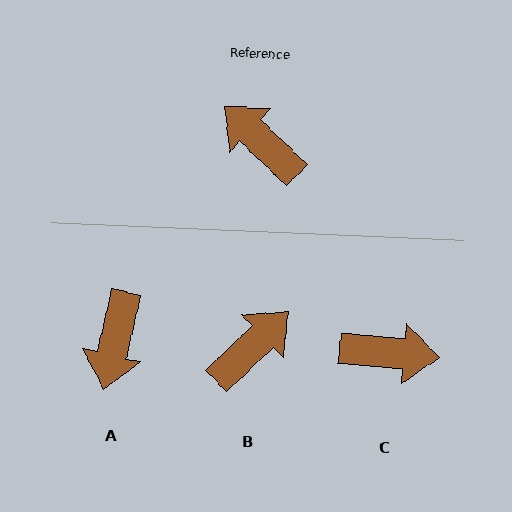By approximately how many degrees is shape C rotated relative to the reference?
Approximately 141 degrees clockwise.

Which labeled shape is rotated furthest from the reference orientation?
C, about 141 degrees away.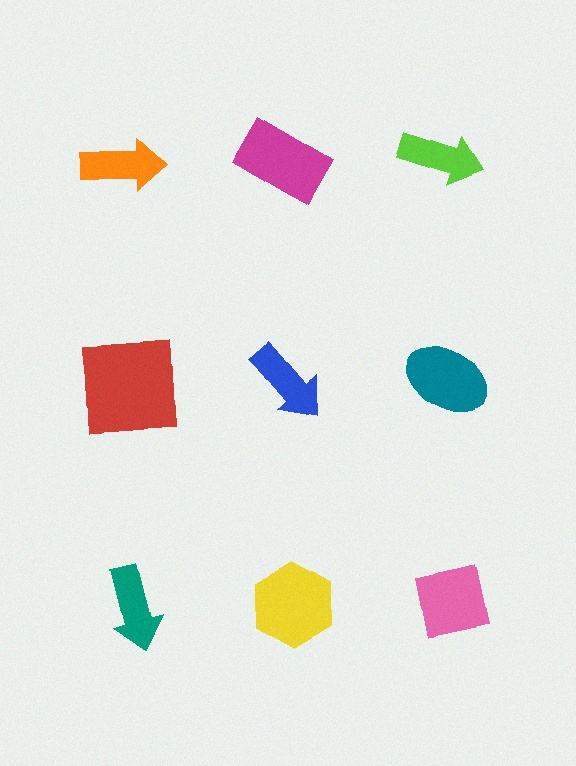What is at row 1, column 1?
An orange arrow.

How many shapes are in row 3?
3 shapes.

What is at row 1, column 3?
A lime arrow.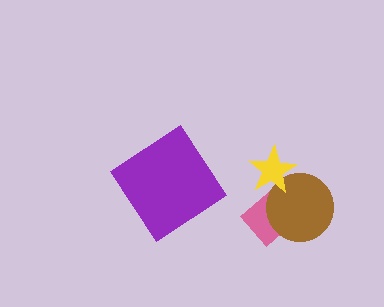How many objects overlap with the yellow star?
2 objects overlap with the yellow star.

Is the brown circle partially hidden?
Yes, it is partially covered by another shape.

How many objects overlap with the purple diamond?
0 objects overlap with the purple diamond.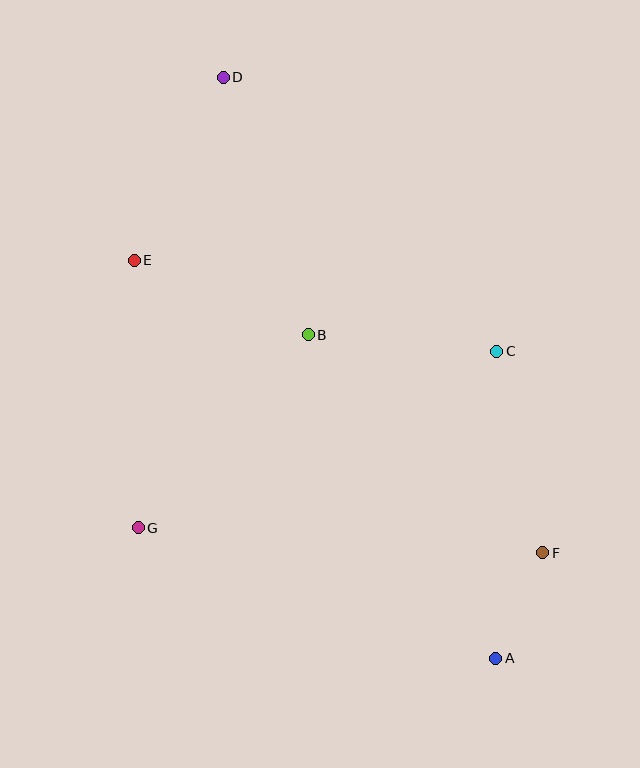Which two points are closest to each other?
Points A and F are closest to each other.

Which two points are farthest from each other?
Points A and D are farthest from each other.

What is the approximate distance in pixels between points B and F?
The distance between B and F is approximately 320 pixels.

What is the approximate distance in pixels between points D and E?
The distance between D and E is approximately 204 pixels.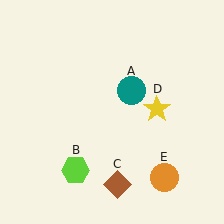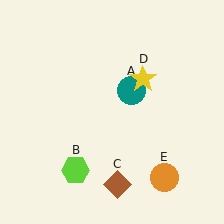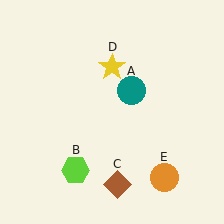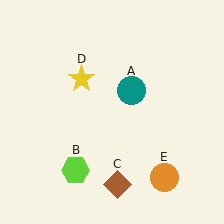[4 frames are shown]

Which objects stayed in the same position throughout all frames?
Teal circle (object A) and lime hexagon (object B) and brown diamond (object C) and orange circle (object E) remained stationary.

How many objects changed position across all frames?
1 object changed position: yellow star (object D).